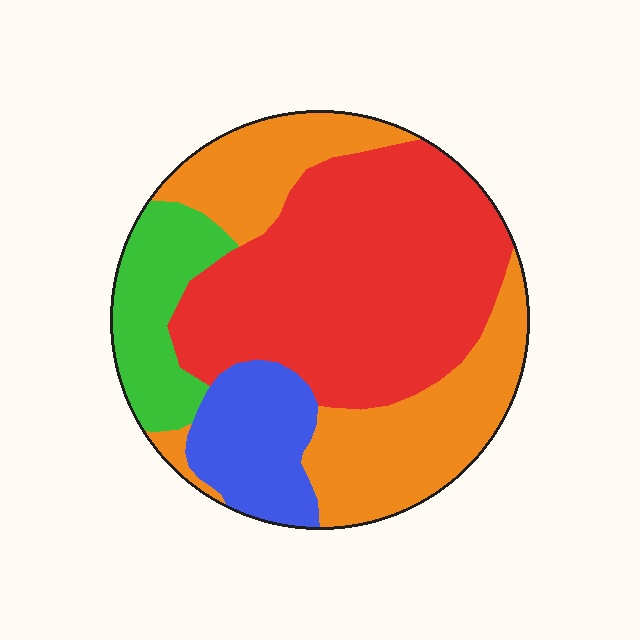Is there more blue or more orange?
Orange.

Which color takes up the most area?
Red, at roughly 45%.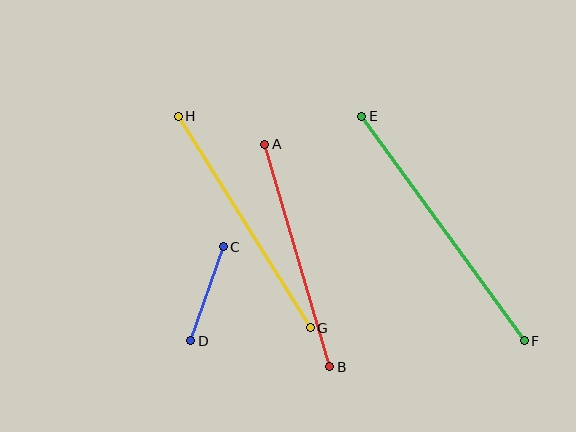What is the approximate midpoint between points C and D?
The midpoint is at approximately (207, 294) pixels.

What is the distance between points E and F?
The distance is approximately 278 pixels.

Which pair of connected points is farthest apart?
Points E and F are farthest apart.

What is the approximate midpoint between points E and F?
The midpoint is at approximately (443, 229) pixels.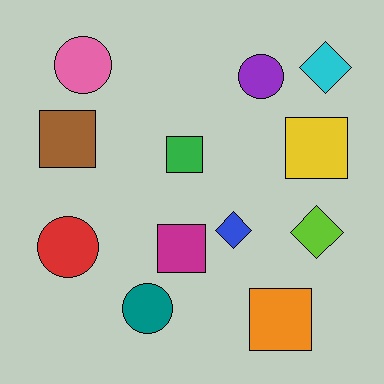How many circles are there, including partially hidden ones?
There are 4 circles.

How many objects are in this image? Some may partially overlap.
There are 12 objects.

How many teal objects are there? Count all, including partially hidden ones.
There is 1 teal object.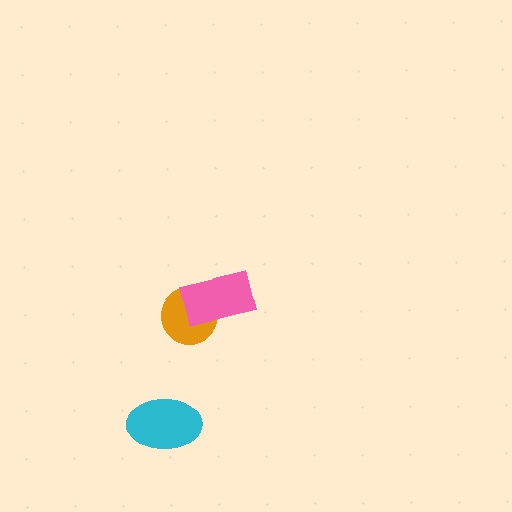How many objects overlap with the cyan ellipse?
0 objects overlap with the cyan ellipse.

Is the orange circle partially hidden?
Yes, it is partially covered by another shape.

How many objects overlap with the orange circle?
1 object overlaps with the orange circle.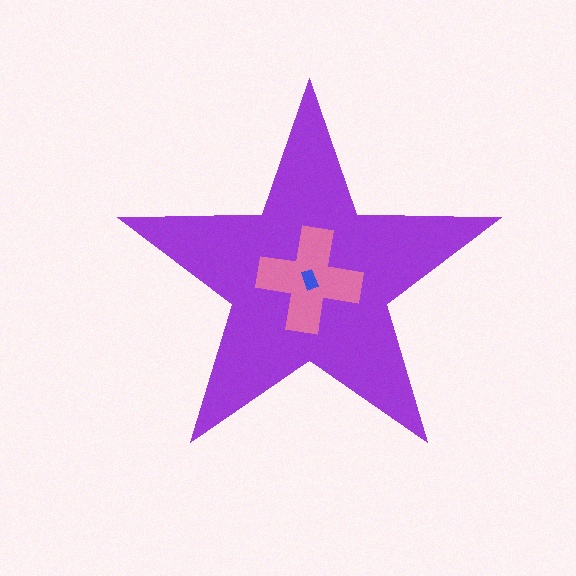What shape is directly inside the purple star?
The pink cross.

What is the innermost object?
The blue rectangle.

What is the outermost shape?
The purple star.